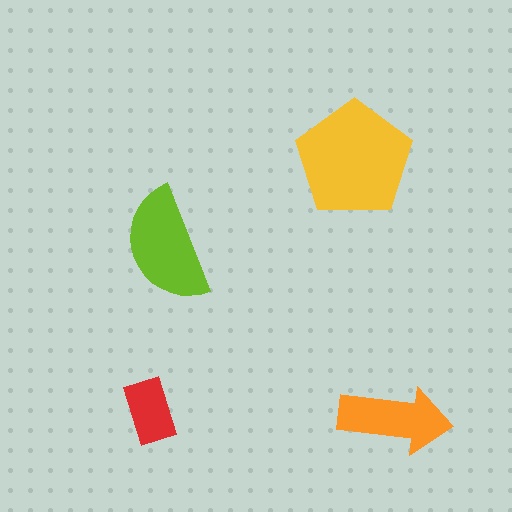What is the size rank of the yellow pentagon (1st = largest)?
1st.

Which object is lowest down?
The orange arrow is bottommost.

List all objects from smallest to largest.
The red rectangle, the orange arrow, the lime semicircle, the yellow pentagon.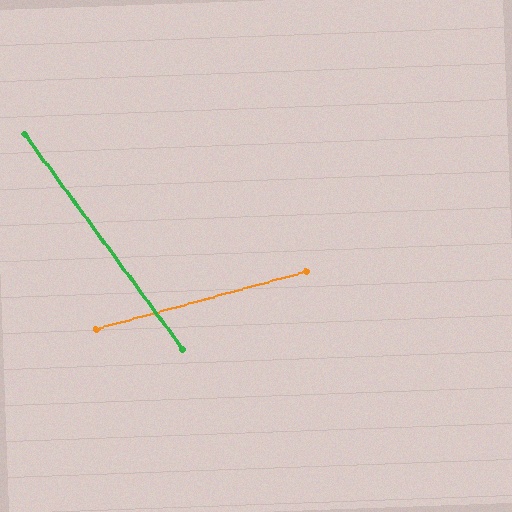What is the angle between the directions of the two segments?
Approximately 69 degrees.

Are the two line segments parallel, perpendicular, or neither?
Neither parallel nor perpendicular — they differ by about 69°.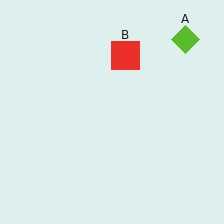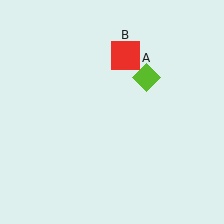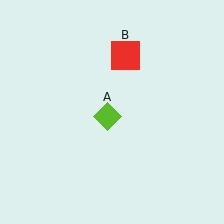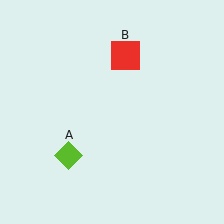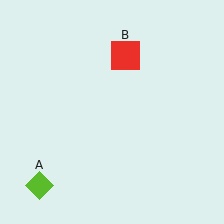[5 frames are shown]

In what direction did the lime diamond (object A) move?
The lime diamond (object A) moved down and to the left.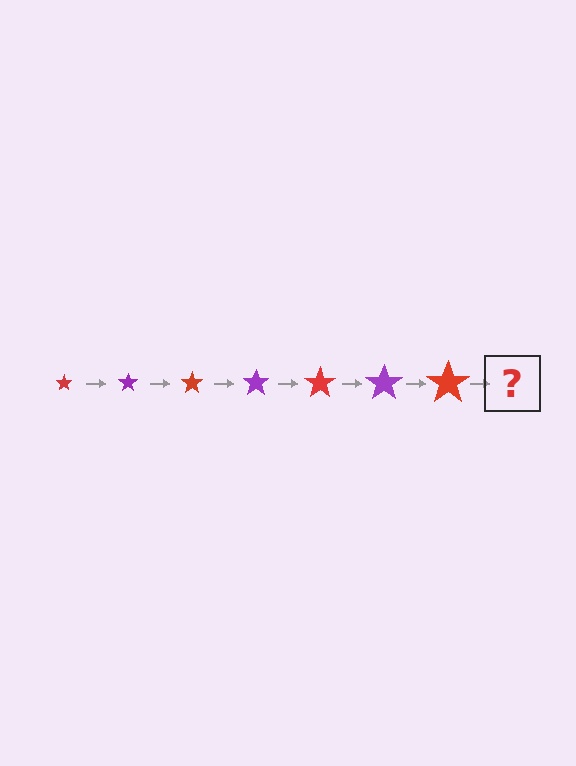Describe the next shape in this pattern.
It should be a purple star, larger than the previous one.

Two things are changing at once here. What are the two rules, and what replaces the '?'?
The two rules are that the star grows larger each step and the color cycles through red and purple. The '?' should be a purple star, larger than the previous one.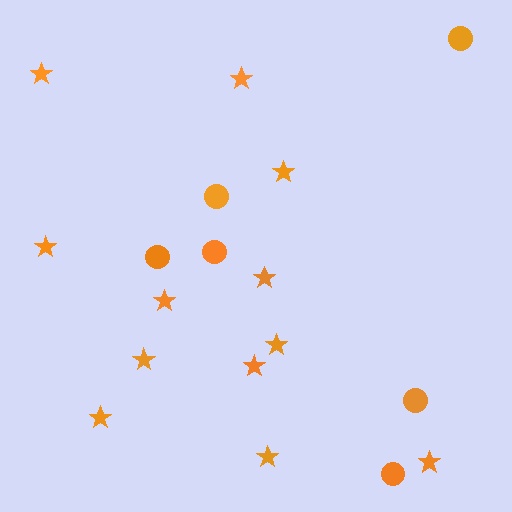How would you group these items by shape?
There are 2 groups: one group of stars (12) and one group of circles (6).